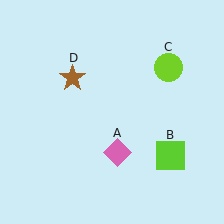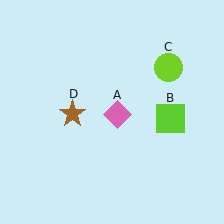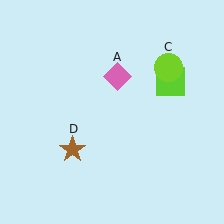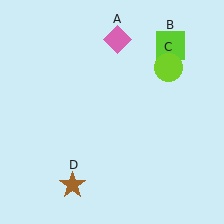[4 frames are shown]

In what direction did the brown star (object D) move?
The brown star (object D) moved down.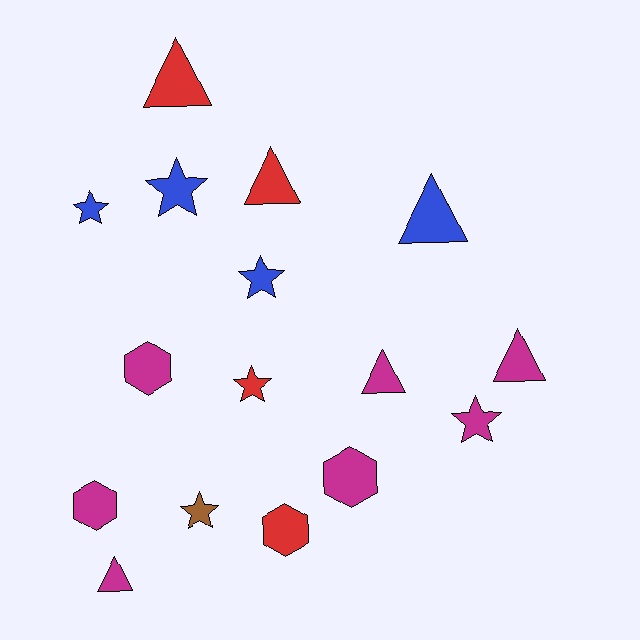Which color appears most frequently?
Magenta, with 7 objects.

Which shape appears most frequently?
Star, with 6 objects.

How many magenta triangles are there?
There are 3 magenta triangles.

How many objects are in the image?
There are 16 objects.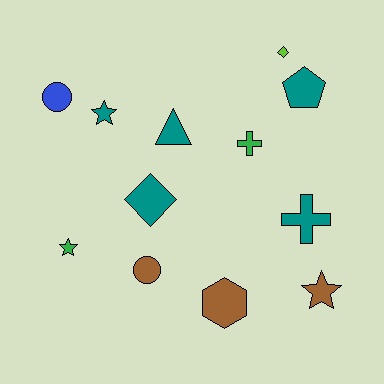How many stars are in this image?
There are 3 stars.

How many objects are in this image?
There are 12 objects.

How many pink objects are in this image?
There are no pink objects.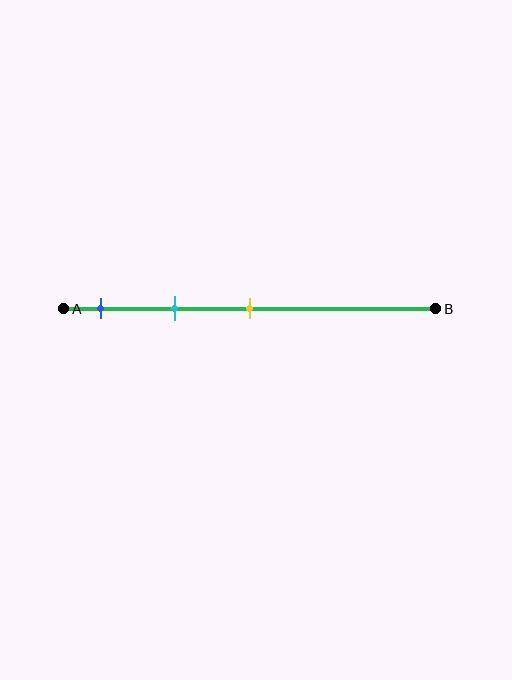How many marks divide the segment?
There are 3 marks dividing the segment.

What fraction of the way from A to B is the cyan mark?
The cyan mark is approximately 30% (0.3) of the way from A to B.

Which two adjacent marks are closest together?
The blue and cyan marks are the closest adjacent pair.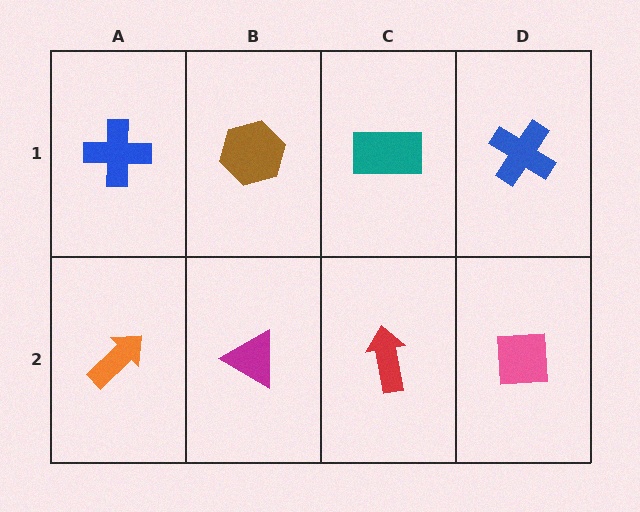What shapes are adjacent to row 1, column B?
A magenta triangle (row 2, column B), a blue cross (row 1, column A), a teal rectangle (row 1, column C).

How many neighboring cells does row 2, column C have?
3.